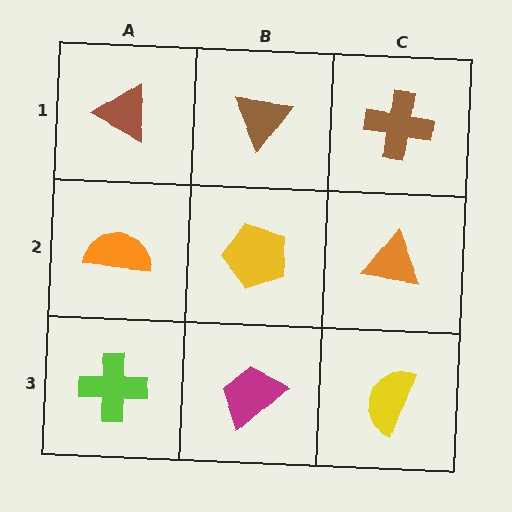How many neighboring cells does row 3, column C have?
2.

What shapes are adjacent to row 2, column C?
A brown cross (row 1, column C), a yellow semicircle (row 3, column C), a yellow pentagon (row 2, column B).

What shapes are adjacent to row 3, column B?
A yellow pentagon (row 2, column B), a lime cross (row 3, column A), a yellow semicircle (row 3, column C).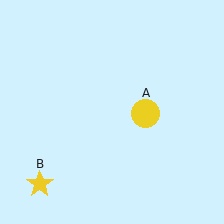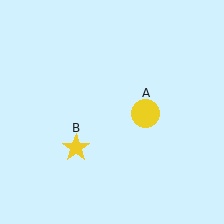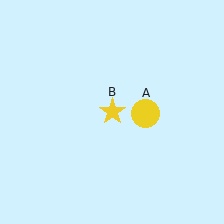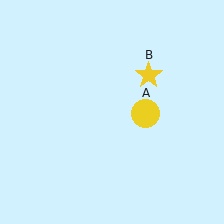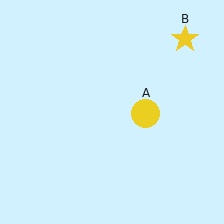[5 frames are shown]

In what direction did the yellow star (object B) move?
The yellow star (object B) moved up and to the right.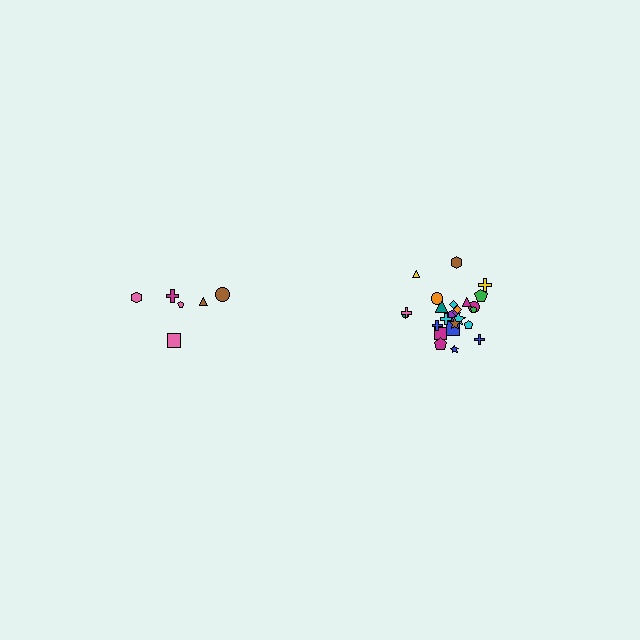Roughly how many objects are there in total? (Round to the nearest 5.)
Roughly 30 objects in total.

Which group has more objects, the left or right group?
The right group.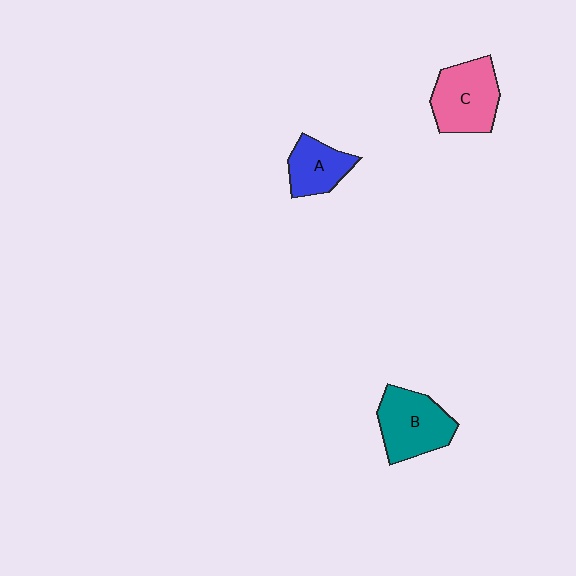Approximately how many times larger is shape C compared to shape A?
Approximately 1.5 times.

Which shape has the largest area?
Shape B (teal).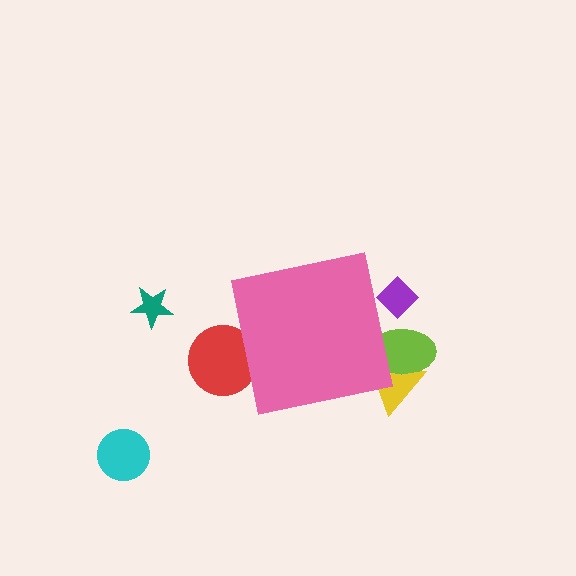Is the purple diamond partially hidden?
Yes, the purple diamond is partially hidden behind the pink square.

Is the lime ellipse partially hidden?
Yes, the lime ellipse is partially hidden behind the pink square.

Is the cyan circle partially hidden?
No, the cyan circle is fully visible.